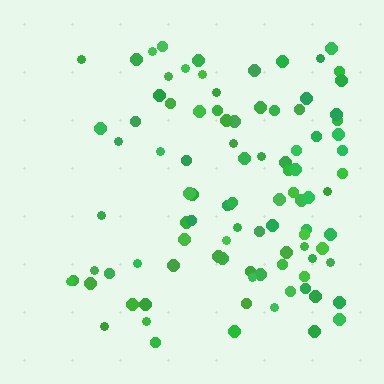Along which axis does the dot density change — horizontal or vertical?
Horizontal.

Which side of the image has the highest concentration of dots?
The right.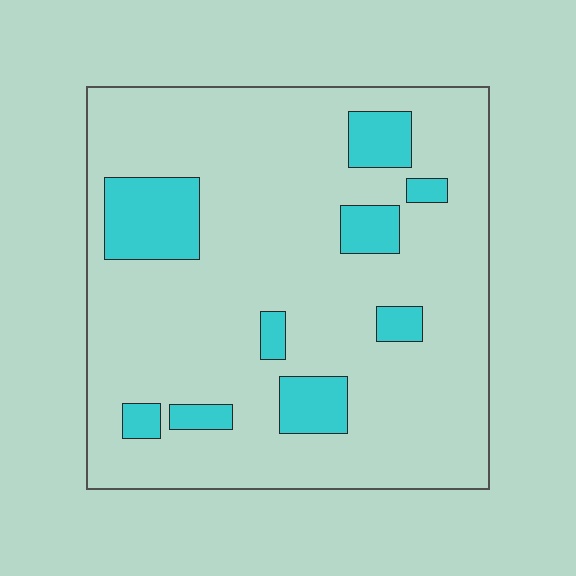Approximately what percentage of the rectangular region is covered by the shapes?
Approximately 15%.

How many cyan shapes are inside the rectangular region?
9.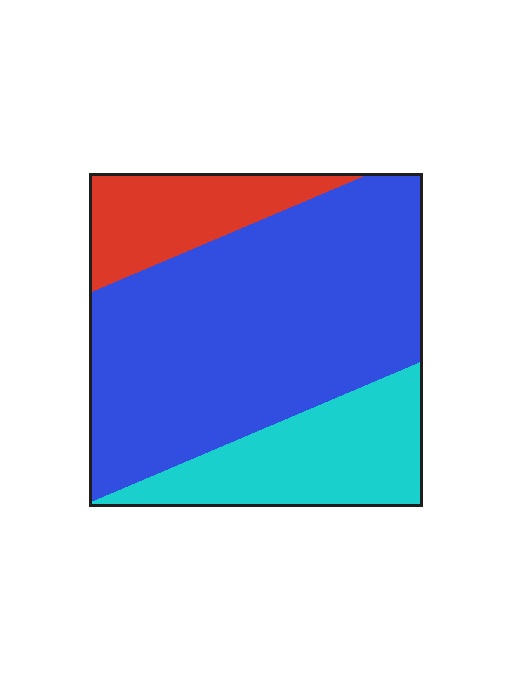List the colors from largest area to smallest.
From largest to smallest: blue, cyan, red.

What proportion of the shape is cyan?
Cyan covers roughly 20% of the shape.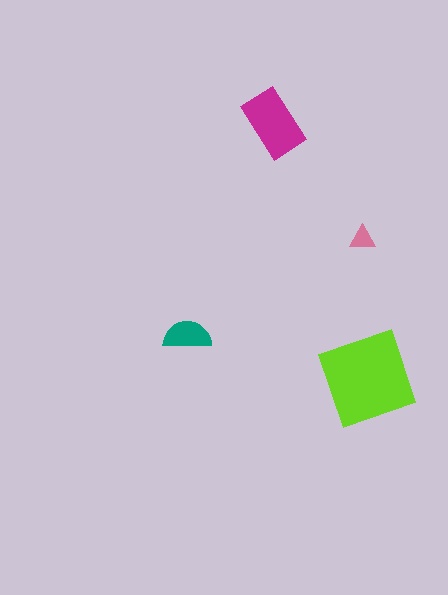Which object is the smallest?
The pink triangle.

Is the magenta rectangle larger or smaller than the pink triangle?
Larger.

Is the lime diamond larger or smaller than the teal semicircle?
Larger.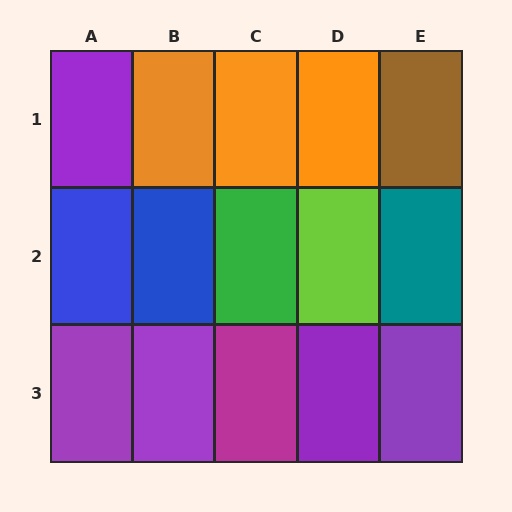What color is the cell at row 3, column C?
Magenta.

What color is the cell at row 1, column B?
Orange.